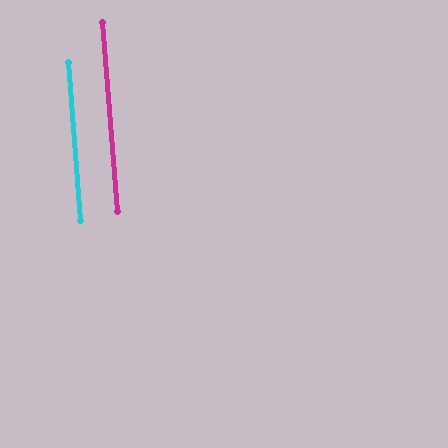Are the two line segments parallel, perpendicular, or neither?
Parallel — their directions differ by only 0.3°.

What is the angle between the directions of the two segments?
Approximately 0 degrees.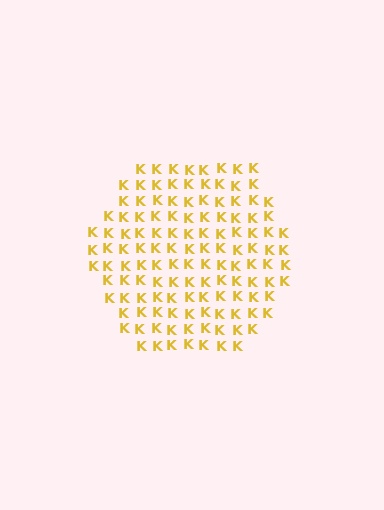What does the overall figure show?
The overall figure shows a hexagon.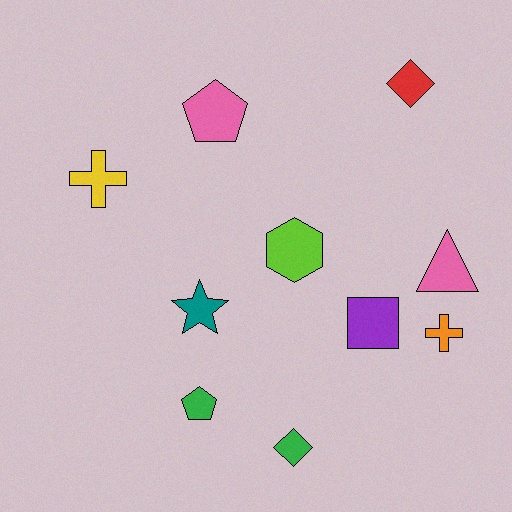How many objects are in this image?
There are 10 objects.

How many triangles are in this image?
There is 1 triangle.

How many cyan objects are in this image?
There are no cyan objects.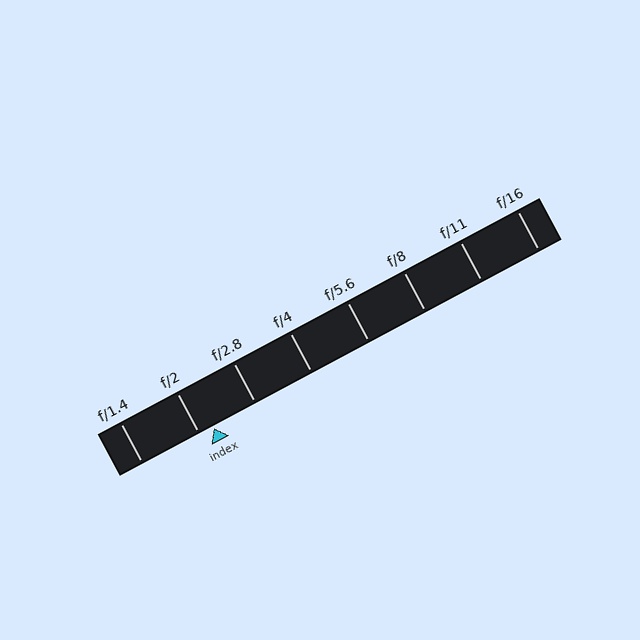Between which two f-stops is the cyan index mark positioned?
The index mark is between f/2 and f/2.8.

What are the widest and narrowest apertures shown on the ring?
The widest aperture shown is f/1.4 and the narrowest is f/16.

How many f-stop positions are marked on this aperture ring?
There are 8 f-stop positions marked.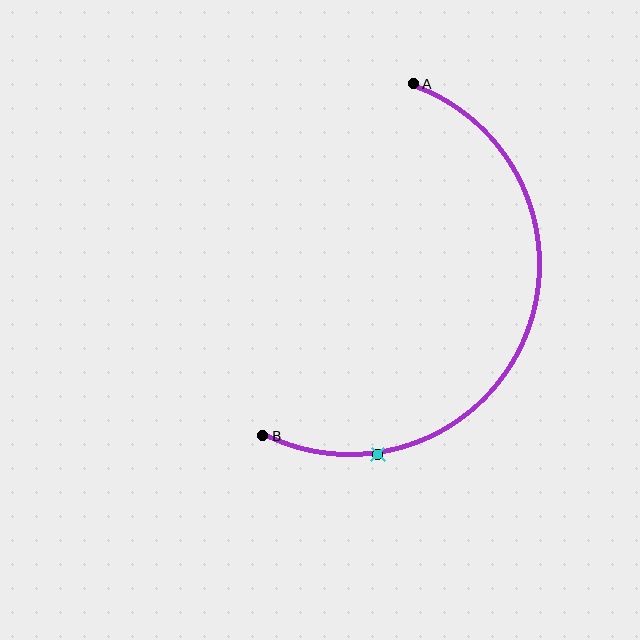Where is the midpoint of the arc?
The arc midpoint is the point on the curve farthest from the straight line joining A and B. It sits to the right of that line.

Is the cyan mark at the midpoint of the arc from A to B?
No. The cyan mark lies on the arc but is closer to endpoint B. The arc midpoint would be at the point on the curve equidistant along the arc from both A and B.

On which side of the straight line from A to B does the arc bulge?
The arc bulges to the right of the straight line connecting A and B.